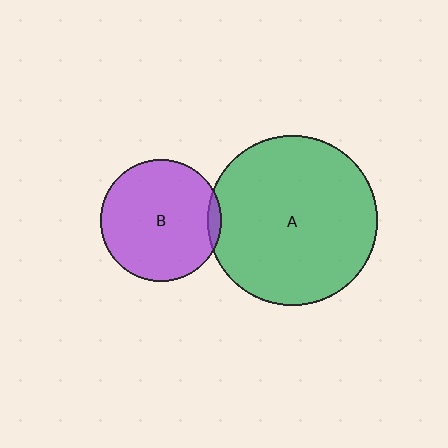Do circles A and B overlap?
Yes.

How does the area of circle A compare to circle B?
Approximately 2.0 times.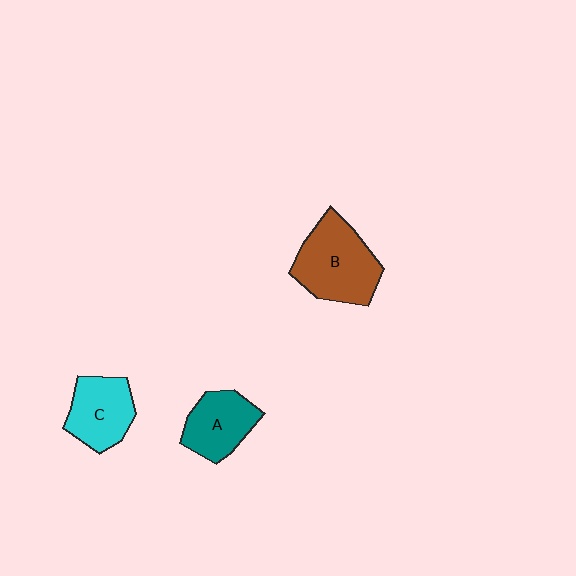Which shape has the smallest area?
Shape A (teal).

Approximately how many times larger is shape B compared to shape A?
Approximately 1.4 times.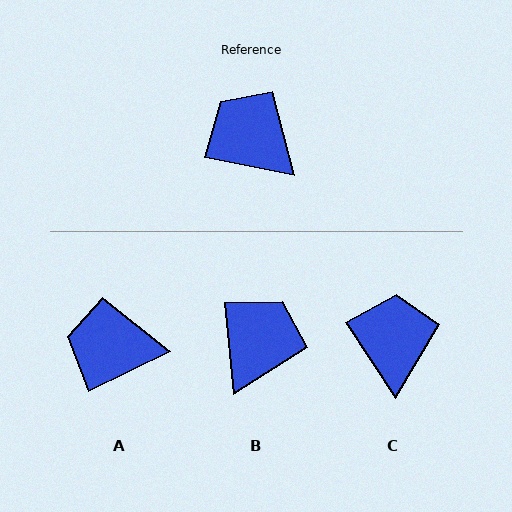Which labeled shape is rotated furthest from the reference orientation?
B, about 73 degrees away.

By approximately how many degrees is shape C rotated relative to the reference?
Approximately 46 degrees clockwise.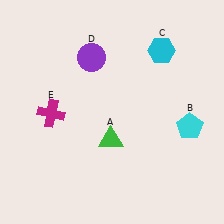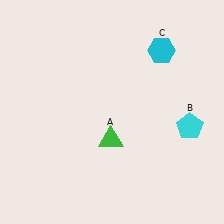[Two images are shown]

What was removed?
The purple circle (D), the magenta cross (E) were removed in Image 2.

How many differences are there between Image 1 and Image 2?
There are 2 differences between the two images.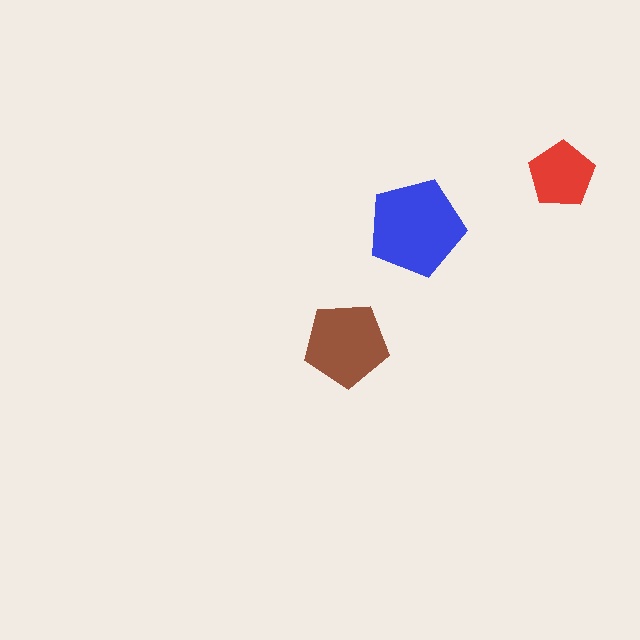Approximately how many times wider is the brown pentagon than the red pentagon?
About 1.5 times wider.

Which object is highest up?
The red pentagon is topmost.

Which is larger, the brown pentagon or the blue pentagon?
The blue one.